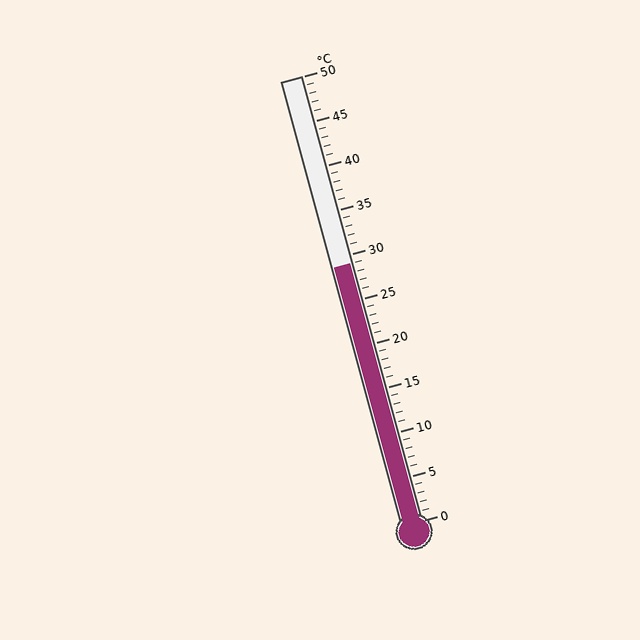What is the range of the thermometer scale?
The thermometer scale ranges from 0°C to 50°C.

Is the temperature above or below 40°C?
The temperature is below 40°C.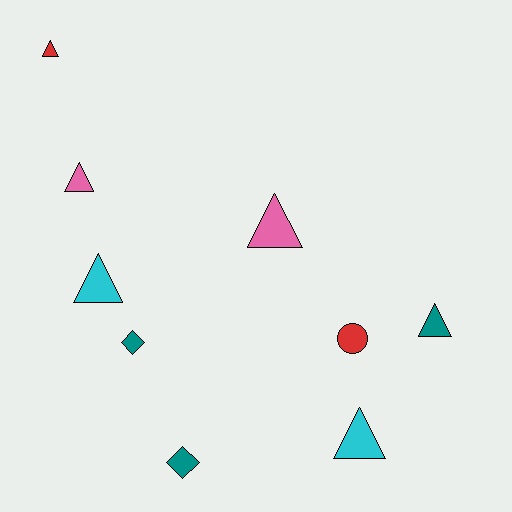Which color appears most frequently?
Teal, with 3 objects.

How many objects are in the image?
There are 9 objects.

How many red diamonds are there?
There are no red diamonds.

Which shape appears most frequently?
Triangle, with 6 objects.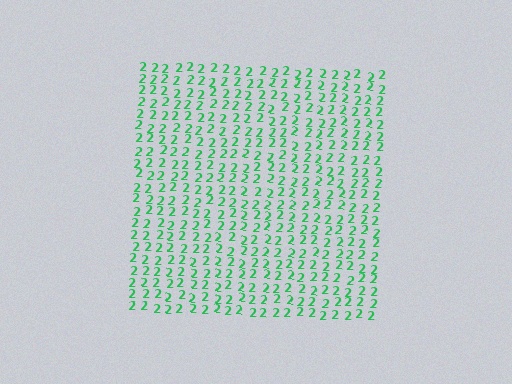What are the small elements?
The small elements are digit 2's.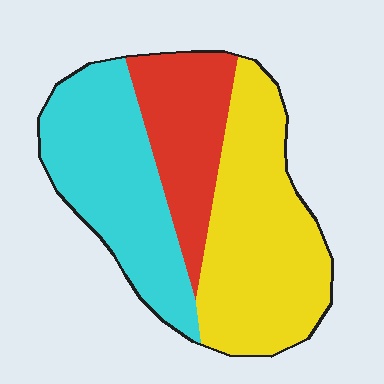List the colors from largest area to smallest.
From largest to smallest: yellow, cyan, red.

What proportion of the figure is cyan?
Cyan covers roughly 35% of the figure.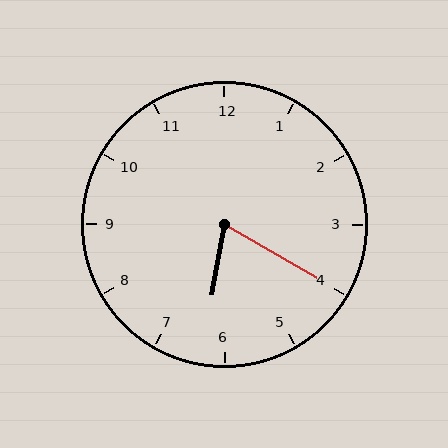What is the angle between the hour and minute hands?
Approximately 70 degrees.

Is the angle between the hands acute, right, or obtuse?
It is acute.